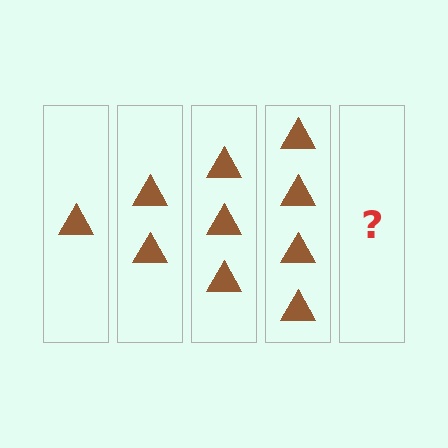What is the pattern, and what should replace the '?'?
The pattern is that each step adds one more triangle. The '?' should be 5 triangles.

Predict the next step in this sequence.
The next step is 5 triangles.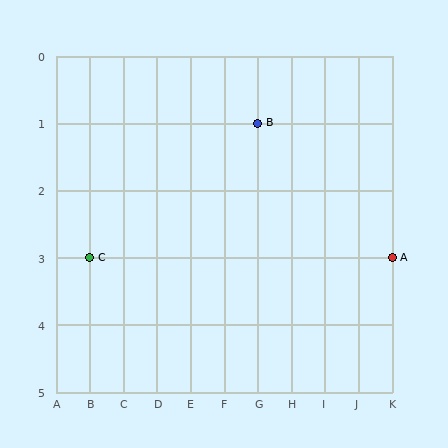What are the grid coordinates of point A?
Point A is at grid coordinates (K, 3).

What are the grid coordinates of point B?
Point B is at grid coordinates (G, 1).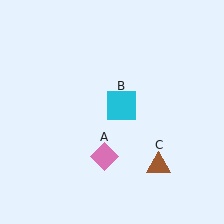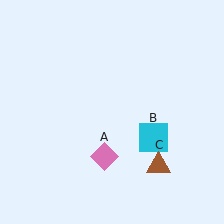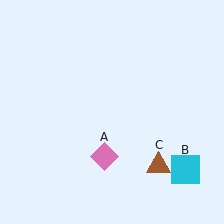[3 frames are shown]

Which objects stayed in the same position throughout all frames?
Pink diamond (object A) and brown triangle (object C) remained stationary.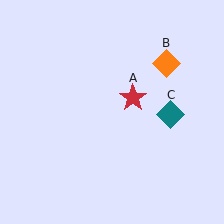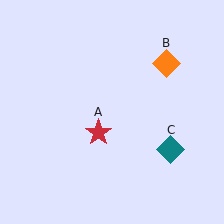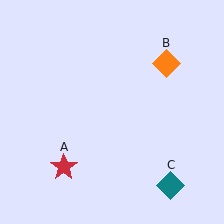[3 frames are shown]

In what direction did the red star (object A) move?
The red star (object A) moved down and to the left.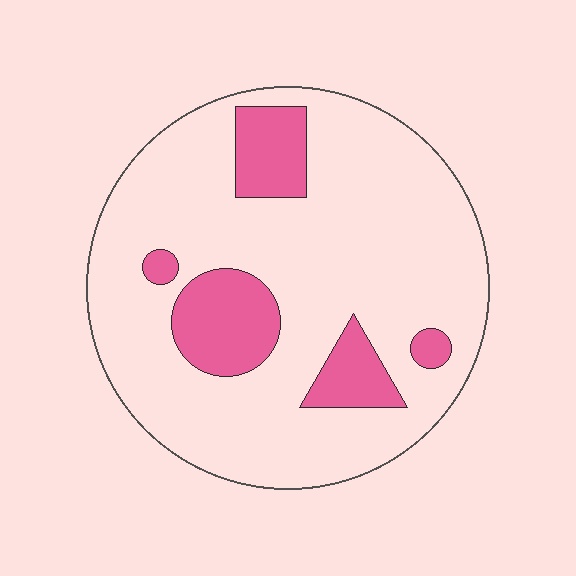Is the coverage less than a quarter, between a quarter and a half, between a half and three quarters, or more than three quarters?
Less than a quarter.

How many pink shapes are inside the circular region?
5.